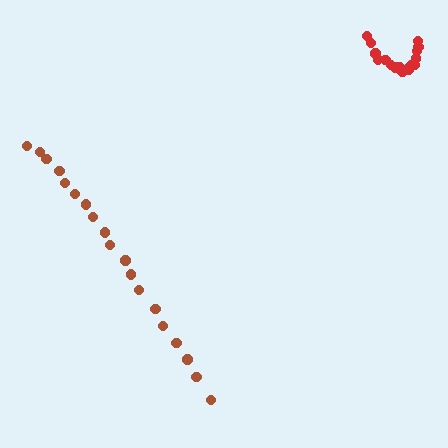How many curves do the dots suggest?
There are 2 distinct paths.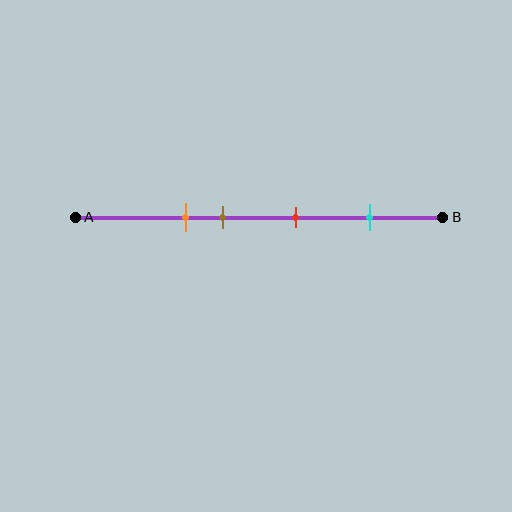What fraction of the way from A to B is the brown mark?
The brown mark is approximately 40% (0.4) of the way from A to B.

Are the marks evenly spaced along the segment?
No, the marks are not evenly spaced.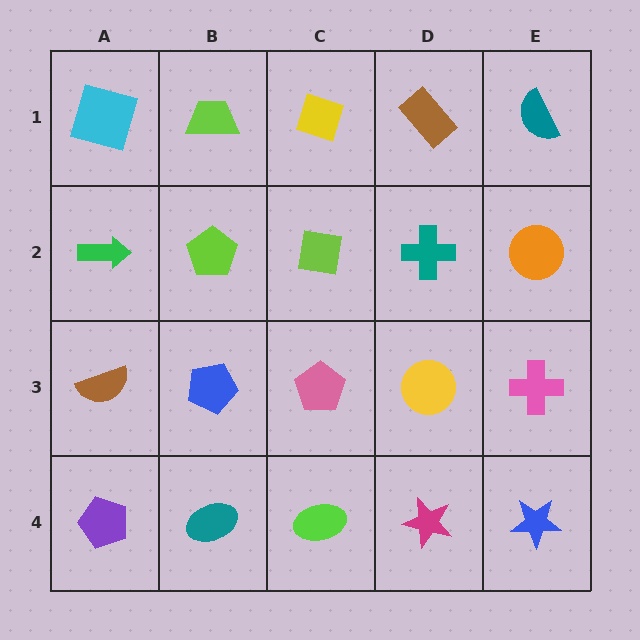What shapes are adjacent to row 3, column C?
A lime square (row 2, column C), a lime ellipse (row 4, column C), a blue pentagon (row 3, column B), a yellow circle (row 3, column D).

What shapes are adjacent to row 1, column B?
A lime pentagon (row 2, column B), a cyan square (row 1, column A), a yellow diamond (row 1, column C).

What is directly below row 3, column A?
A purple pentagon.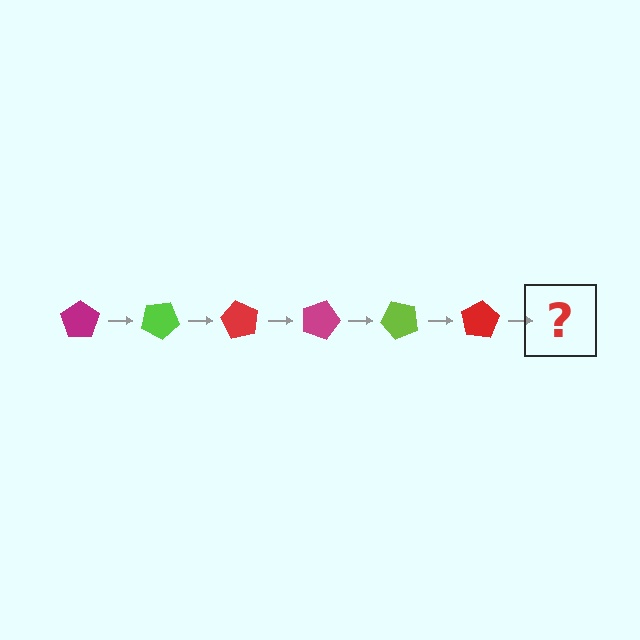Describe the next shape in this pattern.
It should be a magenta pentagon, rotated 180 degrees from the start.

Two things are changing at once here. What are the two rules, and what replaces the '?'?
The two rules are that it rotates 30 degrees each step and the color cycles through magenta, lime, and red. The '?' should be a magenta pentagon, rotated 180 degrees from the start.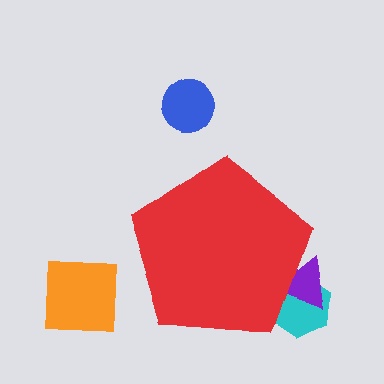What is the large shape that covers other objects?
A red pentagon.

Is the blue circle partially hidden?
No, the blue circle is fully visible.